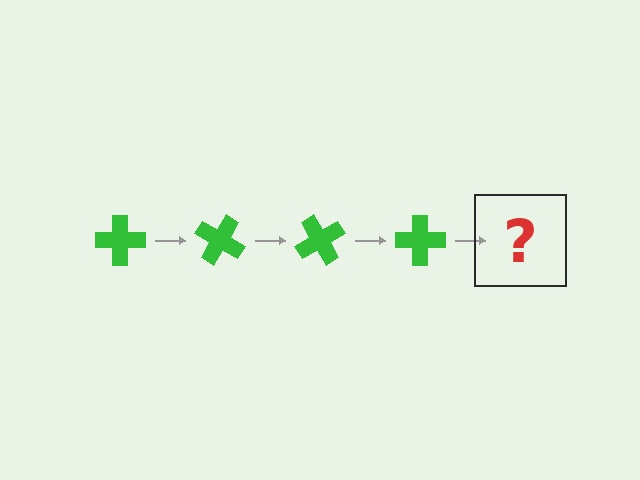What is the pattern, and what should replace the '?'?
The pattern is that the cross rotates 30 degrees each step. The '?' should be a green cross rotated 120 degrees.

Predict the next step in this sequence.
The next step is a green cross rotated 120 degrees.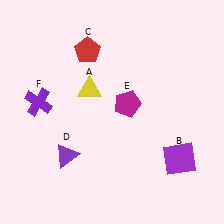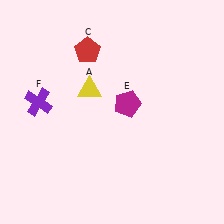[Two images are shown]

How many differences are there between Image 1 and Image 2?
There are 2 differences between the two images.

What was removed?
The purple triangle (D), the purple square (B) were removed in Image 2.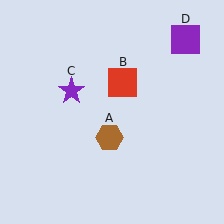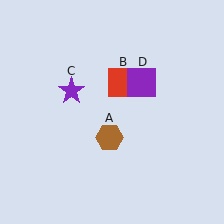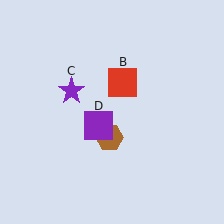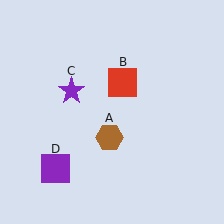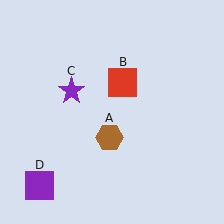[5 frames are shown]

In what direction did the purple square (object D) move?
The purple square (object D) moved down and to the left.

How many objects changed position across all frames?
1 object changed position: purple square (object D).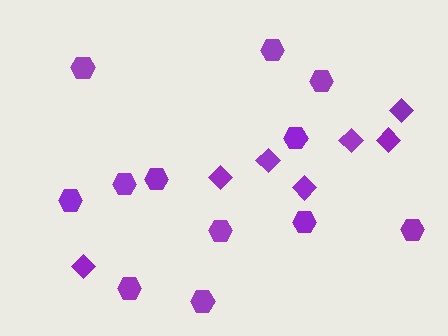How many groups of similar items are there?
There are 2 groups: one group of hexagons (12) and one group of diamonds (7).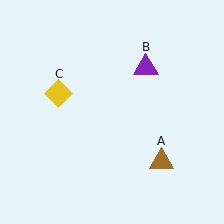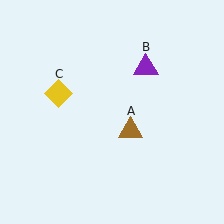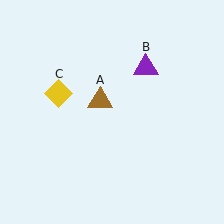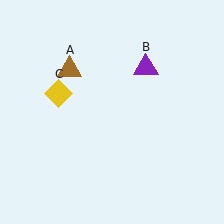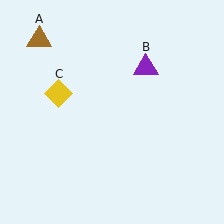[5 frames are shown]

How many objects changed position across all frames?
1 object changed position: brown triangle (object A).